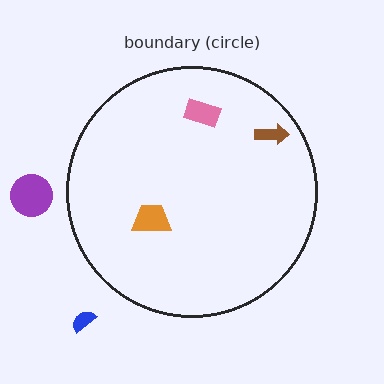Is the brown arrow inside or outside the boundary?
Inside.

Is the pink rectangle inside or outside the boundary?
Inside.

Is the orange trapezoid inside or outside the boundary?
Inside.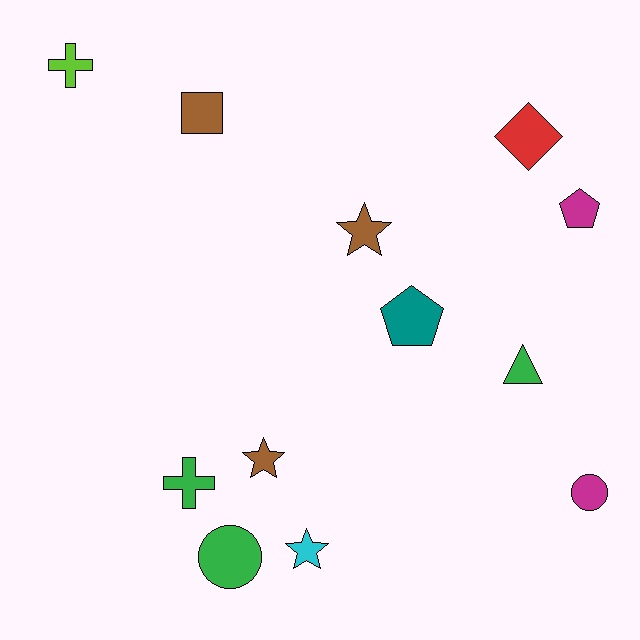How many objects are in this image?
There are 12 objects.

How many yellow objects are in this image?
There are no yellow objects.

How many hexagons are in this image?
There are no hexagons.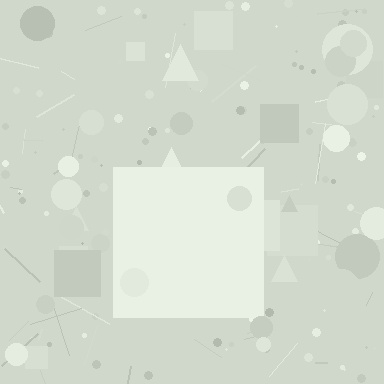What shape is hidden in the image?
A square is hidden in the image.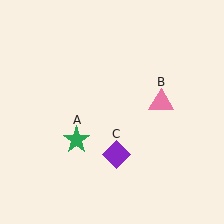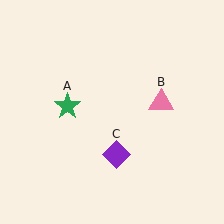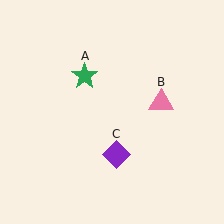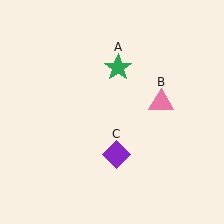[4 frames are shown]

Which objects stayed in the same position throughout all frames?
Pink triangle (object B) and purple diamond (object C) remained stationary.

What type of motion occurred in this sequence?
The green star (object A) rotated clockwise around the center of the scene.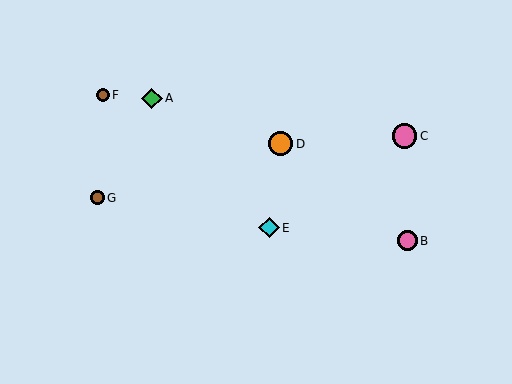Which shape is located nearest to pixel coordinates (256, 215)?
The cyan diamond (labeled E) at (269, 228) is nearest to that location.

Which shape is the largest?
The pink circle (labeled C) is the largest.